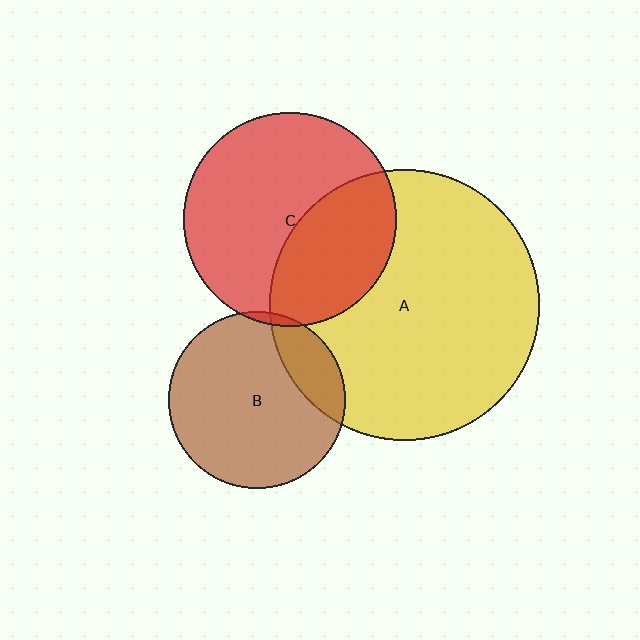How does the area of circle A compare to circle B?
Approximately 2.3 times.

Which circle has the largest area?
Circle A (yellow).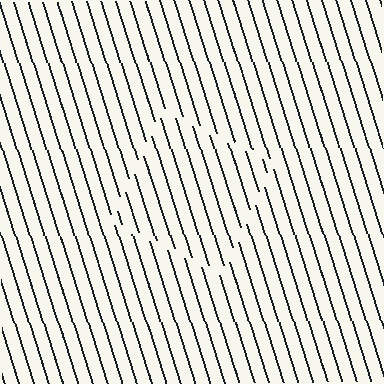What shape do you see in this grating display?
An illusory square. The interior of the shape contains the same grating, shifted by half a period — the contour is defined by the phase discontinuity where line-ends from the inner and outer gratings abut.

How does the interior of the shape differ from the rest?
The interior of the shape contains the same grating, shifted by half a period — the contour is defined by the phase discontinuity where line-ends from the inner and outer gratings abut.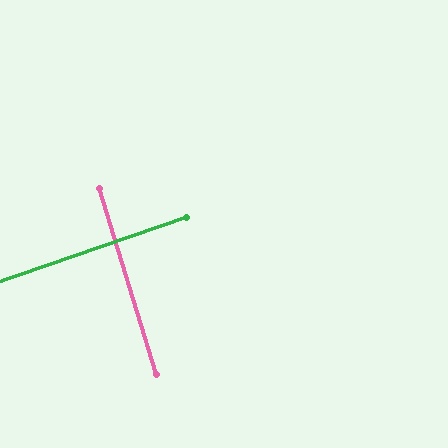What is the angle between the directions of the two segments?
Approximately 88 degrees.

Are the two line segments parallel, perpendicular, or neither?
Perpendicular — they meet at approximately 88°.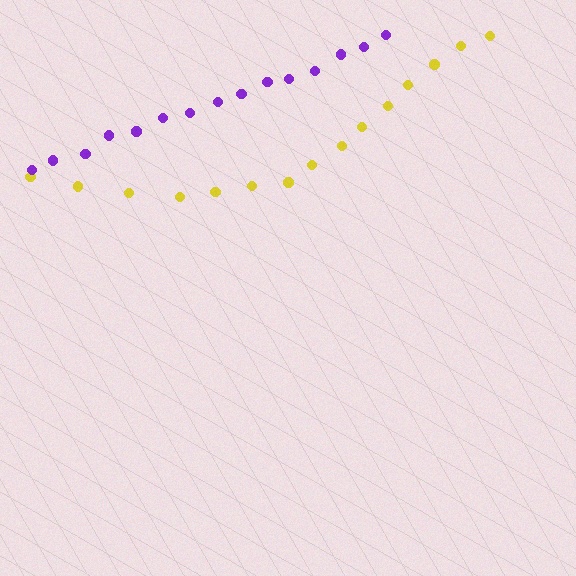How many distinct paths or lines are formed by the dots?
There are 2 distinct paths.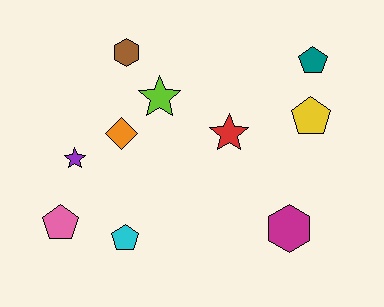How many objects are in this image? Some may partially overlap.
There are 10 objects.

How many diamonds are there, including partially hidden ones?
There is 1 diamond.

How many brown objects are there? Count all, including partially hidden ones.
There is 1 brown object.